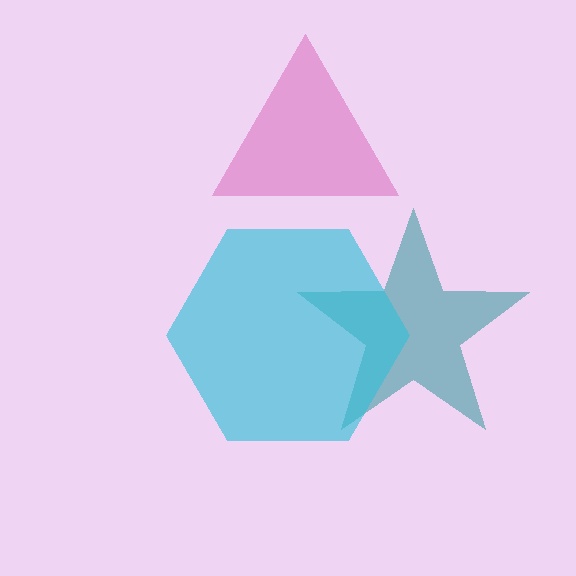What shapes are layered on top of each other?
The layered shapes are: a pink triangle, a teal star, a cyan hexagon.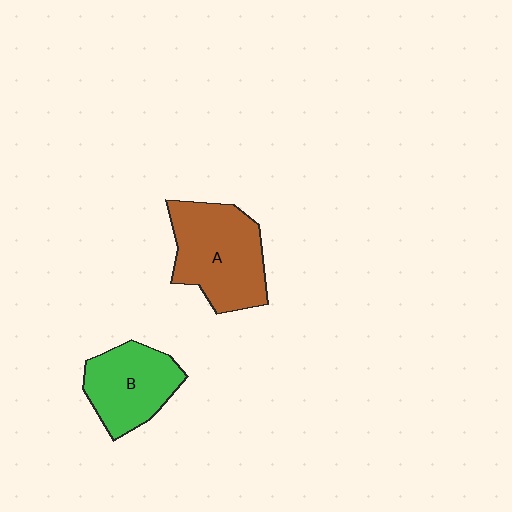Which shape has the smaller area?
Shape B (green).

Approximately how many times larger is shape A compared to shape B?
Approximately 1.3 times.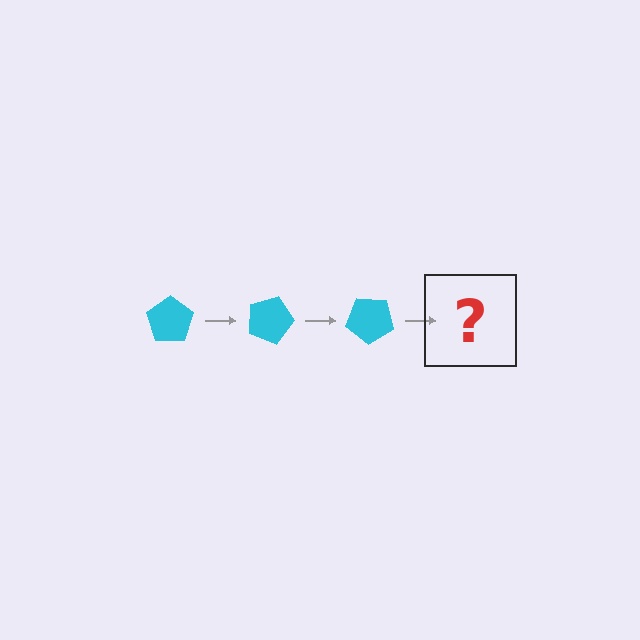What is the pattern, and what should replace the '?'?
The pattern is that the pentagon rotates 20 degrees each step. The '?' should be a cyan pentagon rotated 60 degrees.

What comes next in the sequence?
The next element should be a cyan pentagon rotated 60 degrees.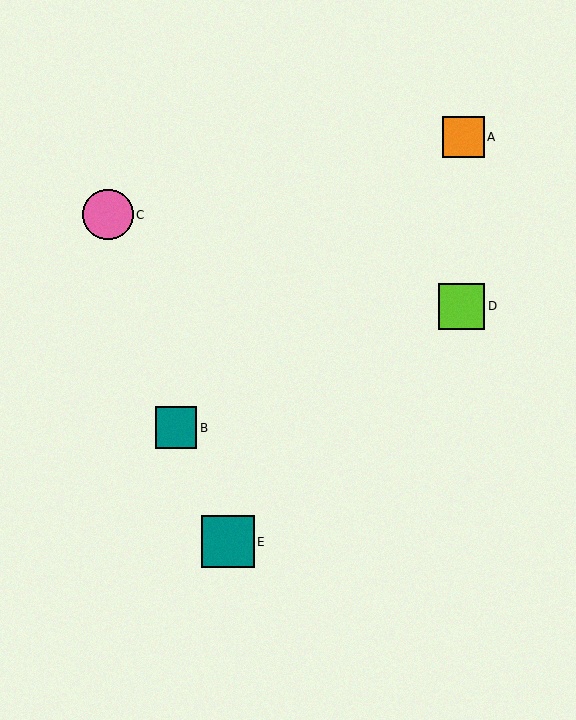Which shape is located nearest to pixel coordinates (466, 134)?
The orange square (labeled A) at (464, 137) is nearest to that location.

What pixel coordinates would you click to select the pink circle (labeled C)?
Click at (108, 215) to select the pink circle C.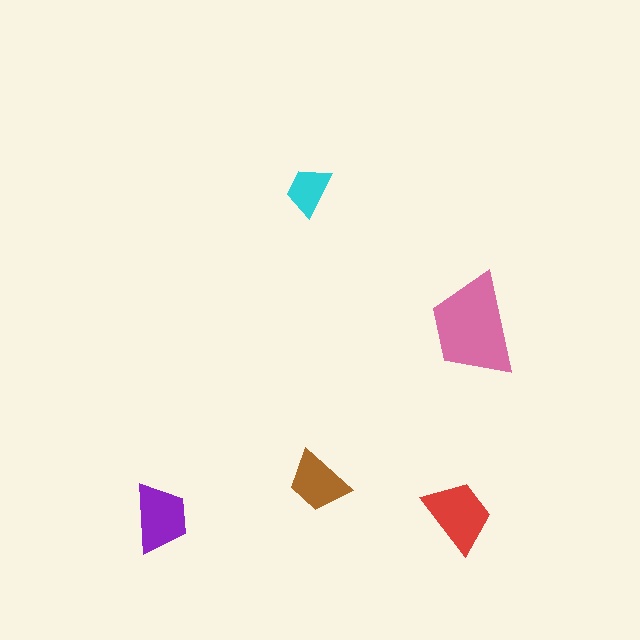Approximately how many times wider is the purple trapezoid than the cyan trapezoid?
About 1.5 times wider.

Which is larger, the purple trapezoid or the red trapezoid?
The red one.